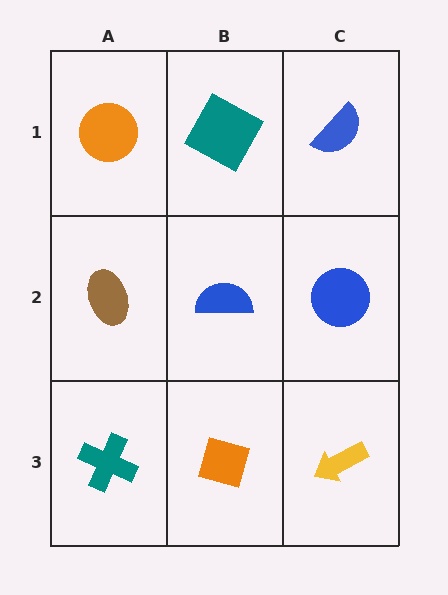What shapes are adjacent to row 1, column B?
A blue semicircle (row 2, column B), an orange circle (row 1, column A), a blue semicircle (row 1, column C).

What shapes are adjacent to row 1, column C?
A blue circle (row 2, column C), a teal square (row 1, column B).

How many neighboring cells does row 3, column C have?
2.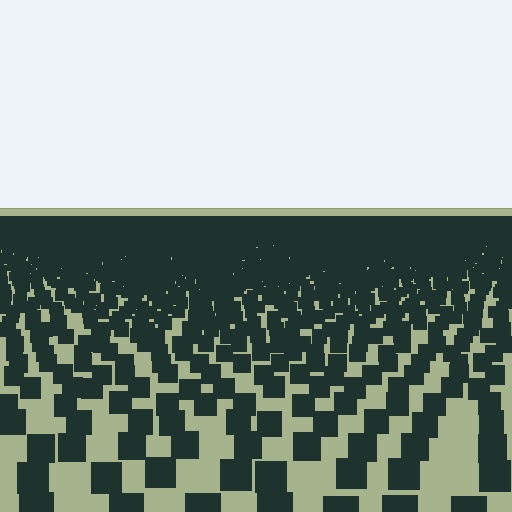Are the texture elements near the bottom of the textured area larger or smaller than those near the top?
Larger. Near the bottom, elements are closer to the viewer and appear at a bigger on-screen size.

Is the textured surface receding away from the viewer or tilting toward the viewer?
The surface is receding away from the viewer. Texture elements get smaller and denser toward the top.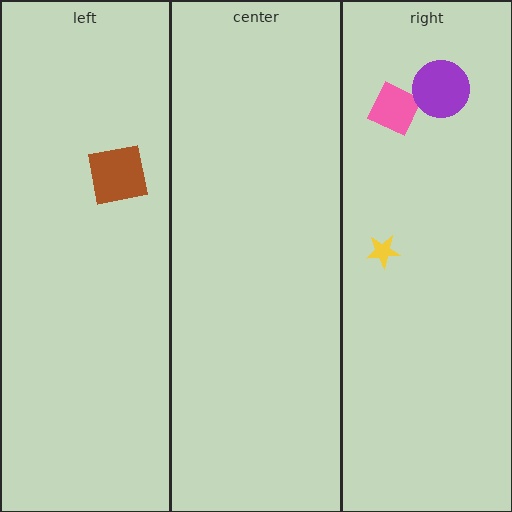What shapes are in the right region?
The pink diamond, the purple circle, the yellow star.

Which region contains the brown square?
The left region.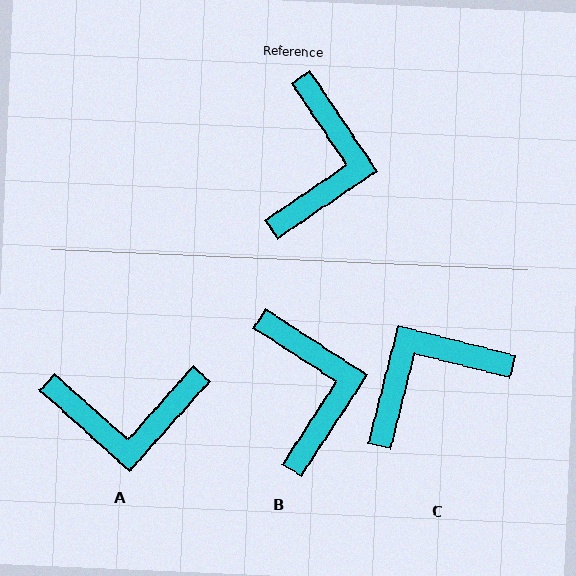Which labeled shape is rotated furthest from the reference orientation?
C, about 131 degrees away.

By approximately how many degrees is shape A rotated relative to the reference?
Approximately 76 degrees clockwise.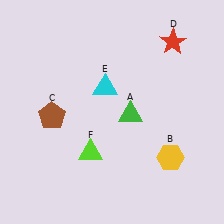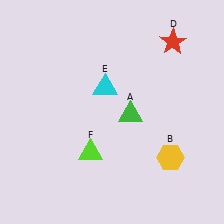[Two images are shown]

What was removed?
The brown pentagon (C) was removed in Image 2.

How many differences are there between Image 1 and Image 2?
There is 1 difference between the two images.